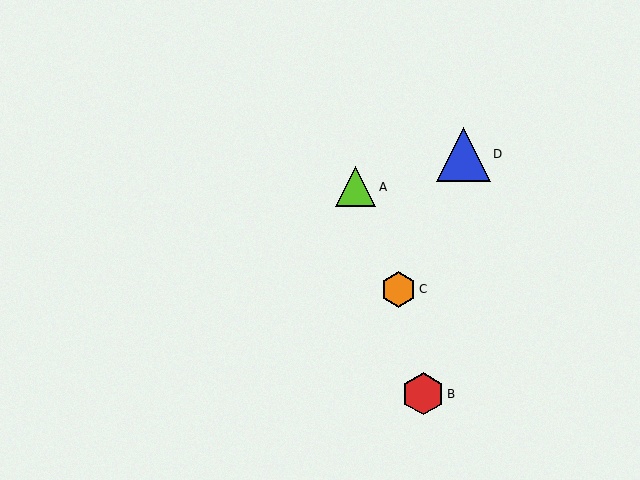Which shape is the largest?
The blue triangle (labeled D) is the largest.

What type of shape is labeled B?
Shape B is a red hexagon.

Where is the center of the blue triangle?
The center of the blue triangle is at (463, 154).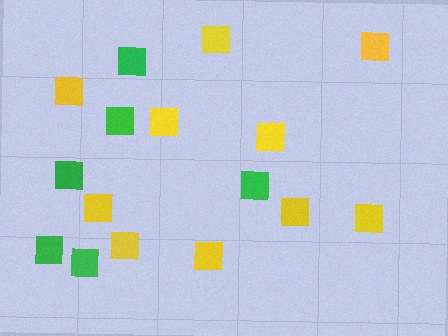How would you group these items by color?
There are 2 groups: one group of yellow squares (10) and one group of green squares (6).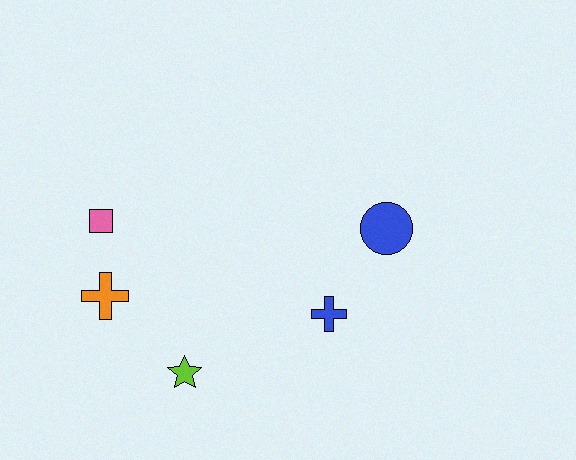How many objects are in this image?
There are 5 objects.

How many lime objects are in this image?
There is 1 lime object.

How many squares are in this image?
There is 1 square.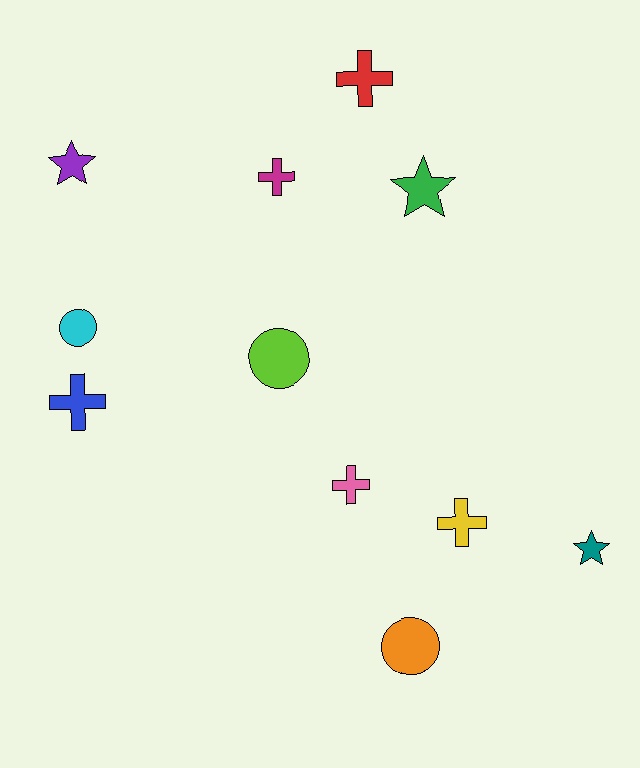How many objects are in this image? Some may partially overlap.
There are 11 objects.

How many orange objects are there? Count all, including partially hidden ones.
There is 1 orange object.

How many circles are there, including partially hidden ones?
There are 3 circles.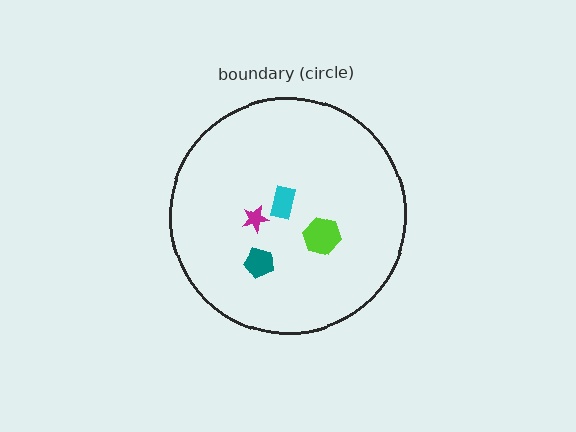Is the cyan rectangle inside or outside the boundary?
Inside.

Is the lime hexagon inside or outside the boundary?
Inside.